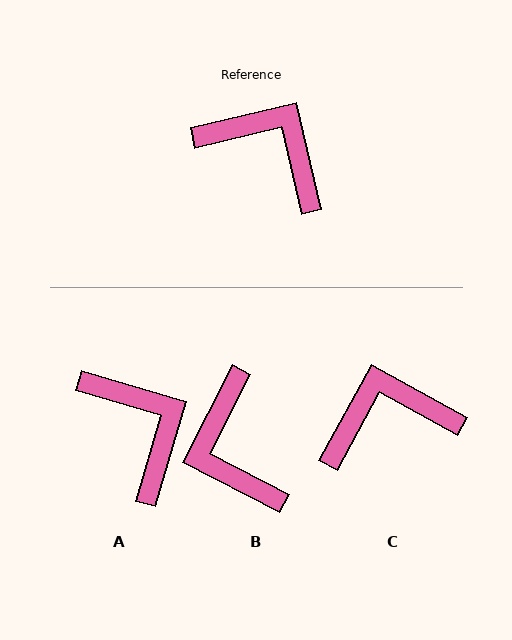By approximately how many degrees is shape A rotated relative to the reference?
Approximately 30 degrees clockwise.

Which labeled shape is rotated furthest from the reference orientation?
B, about 140 degrees away.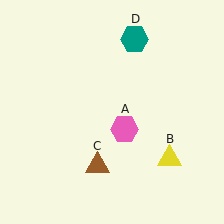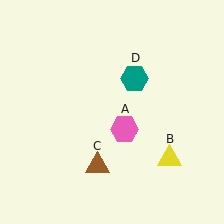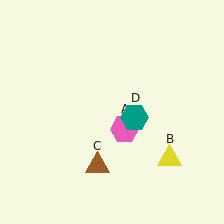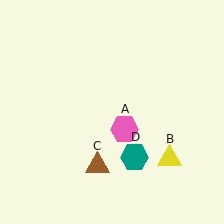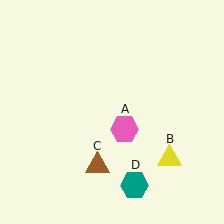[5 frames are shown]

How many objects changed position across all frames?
1 object changed position: teal hexagon (object D).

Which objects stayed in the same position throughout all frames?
Pink hexagon (object A) and yellow triangle (object B) and brown triangle (object C) remained stationary.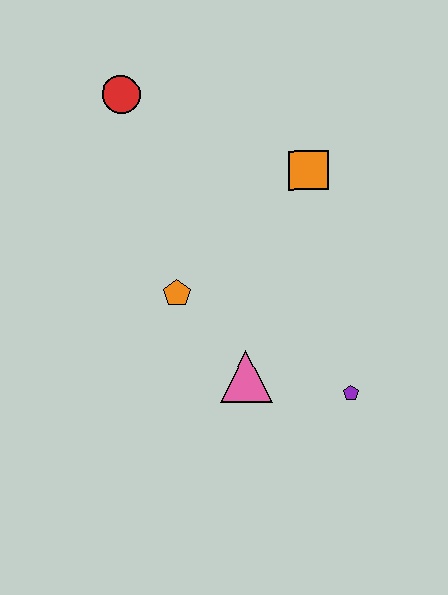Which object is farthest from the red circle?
The purple pentagon is farthest from the red circle.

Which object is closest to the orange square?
The orange pentagon is closest to the orange square.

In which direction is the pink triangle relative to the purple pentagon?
The pink triangle is to the left of the purple pentagon.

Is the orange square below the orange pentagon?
No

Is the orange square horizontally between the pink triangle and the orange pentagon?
No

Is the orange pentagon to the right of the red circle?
Yes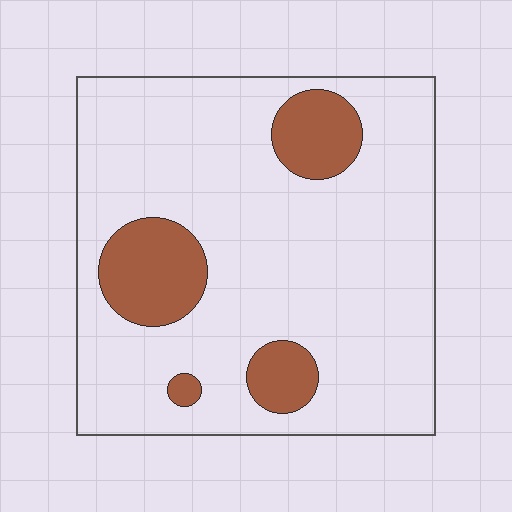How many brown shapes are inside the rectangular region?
4.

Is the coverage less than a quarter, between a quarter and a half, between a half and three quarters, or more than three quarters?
Less than a quarter.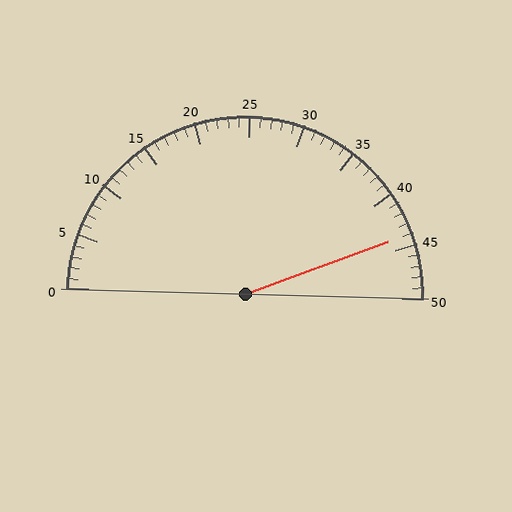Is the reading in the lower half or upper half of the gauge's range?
The reading is in the upper half of the range (0 to 50).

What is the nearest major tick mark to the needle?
The nearest major tick mark is 45.